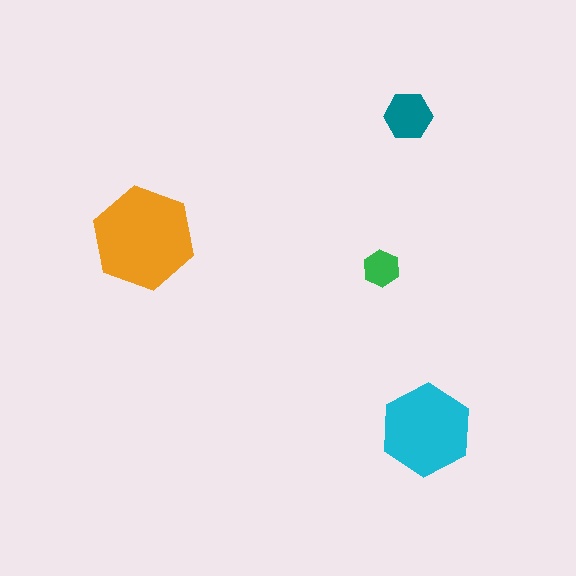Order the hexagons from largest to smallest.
the orange one, the cyan one, the teal one, the green one.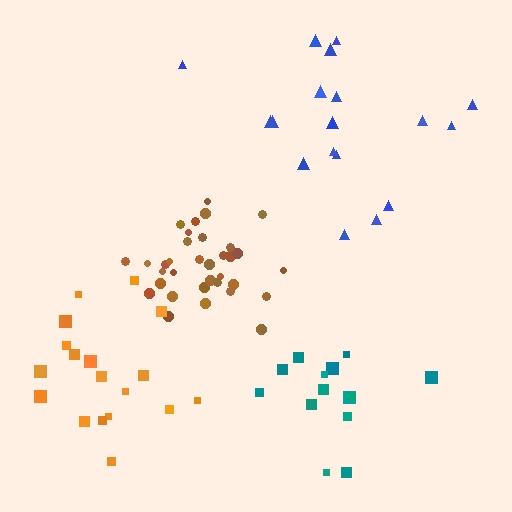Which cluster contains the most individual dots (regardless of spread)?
Brown (34).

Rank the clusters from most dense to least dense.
brown, orange, teal, blue.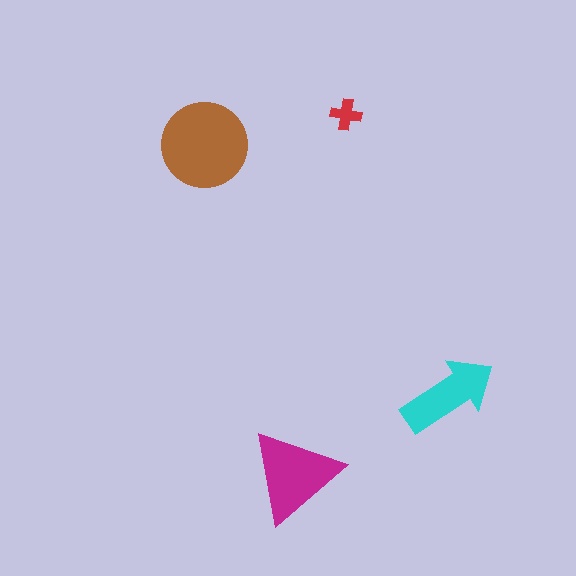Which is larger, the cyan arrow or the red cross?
The cyan arrow.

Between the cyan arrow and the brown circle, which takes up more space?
The brown circle.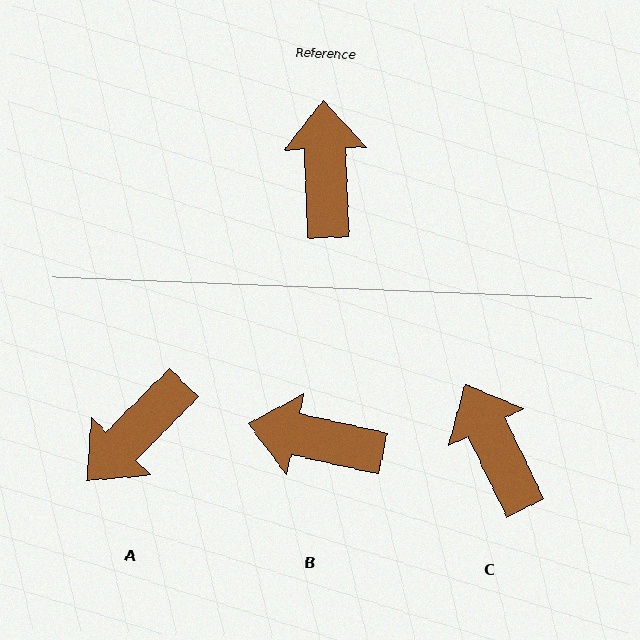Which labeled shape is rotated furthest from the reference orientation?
A, about 133 degrees away.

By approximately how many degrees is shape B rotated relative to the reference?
Approximately 75 degrees counter-clockwise.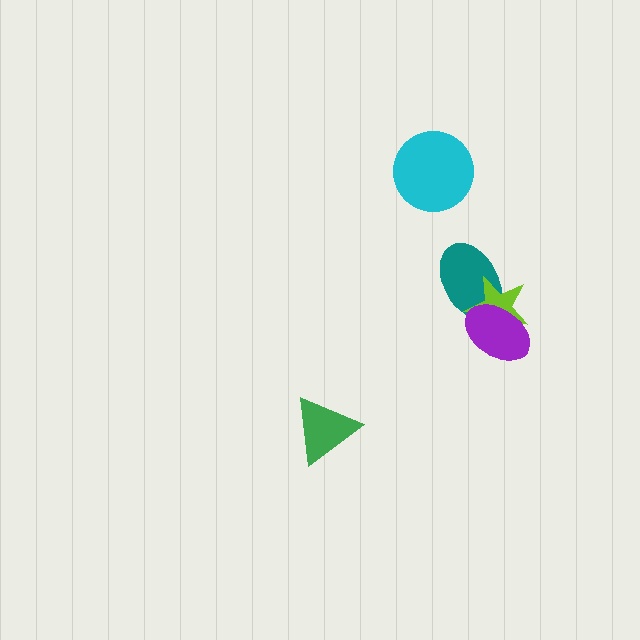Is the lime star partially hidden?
Yes, it is partially covered by another shape.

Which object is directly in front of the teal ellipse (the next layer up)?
The lime star is directly in front of the teal ellipse.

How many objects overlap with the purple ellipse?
2 objects overlap with the purple ellipse.